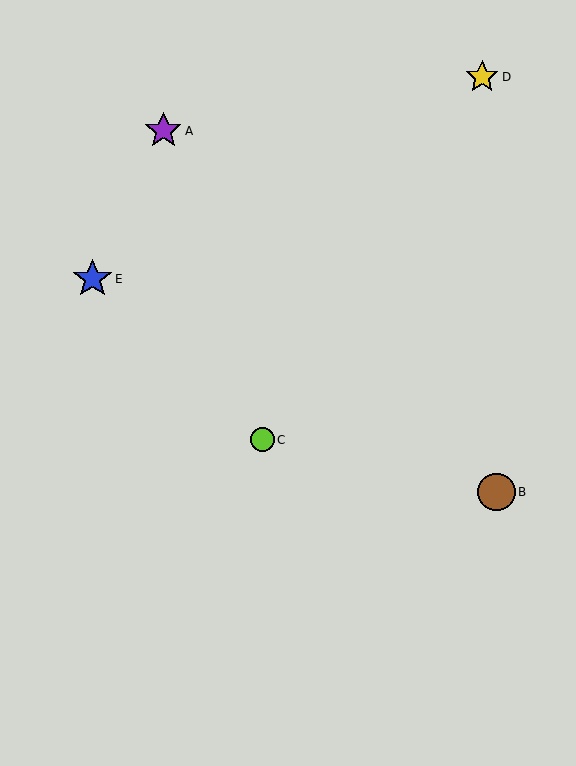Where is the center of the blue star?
The center of the blue star is at (92, 279).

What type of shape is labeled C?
Shape C is a lime circle.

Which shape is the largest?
The blue star (labeled E) is the largest.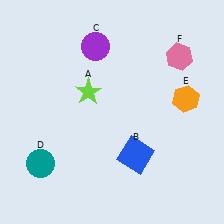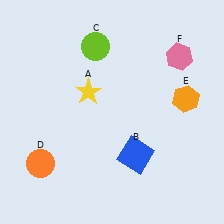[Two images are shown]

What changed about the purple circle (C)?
In Image 1, C is purple. In Image 2, it changed to lime.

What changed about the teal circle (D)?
In Image 1, D is teal. In Image 2, it changed to orange.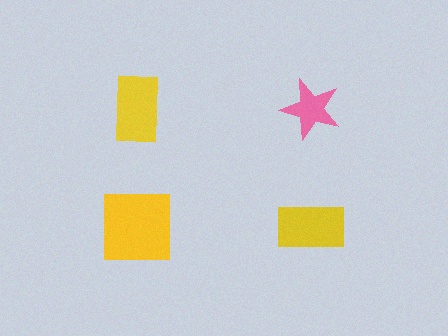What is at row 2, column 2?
A yellow rectangle.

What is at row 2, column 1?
A yellow square.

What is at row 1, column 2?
A pink star.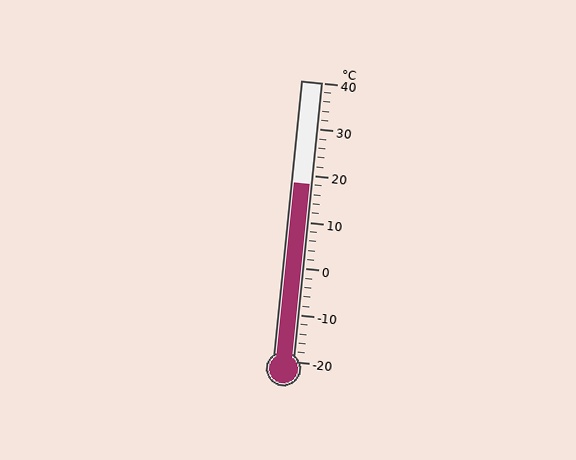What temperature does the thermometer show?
The thermometer shows approximately 18°C.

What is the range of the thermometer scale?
The thermometer scale ranges from -20°C to 40°C.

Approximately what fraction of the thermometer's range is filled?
The thermometer is filled to approximately 65% of its range.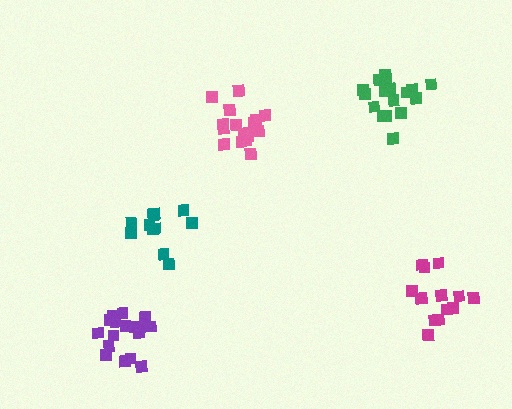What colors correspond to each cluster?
The clusters are colored: teal, purple, pink, green, magenta.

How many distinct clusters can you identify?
There are 5 distinct clusters.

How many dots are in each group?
Group 1: 11 dots, Group 2: 17 dots, Group 3: 17 dots, Group 4: 17 dots, Group 5: 14 dots (76 total).